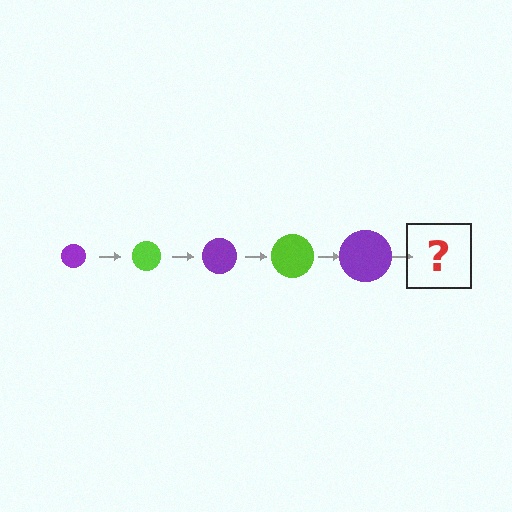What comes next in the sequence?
The next element should be a lime circle, larger than the previous one.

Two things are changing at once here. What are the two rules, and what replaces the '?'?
The two rules are that the circle grows larger each step and the color cycles through purple and lime. The '?' should be a lime circle, larger than the previous one.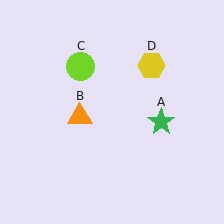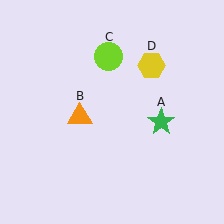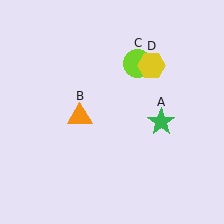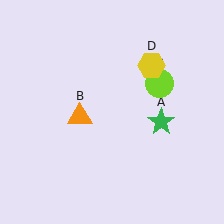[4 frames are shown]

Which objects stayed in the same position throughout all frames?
Green star (object A) and orange triangle (object B) and yellow hexagon (object D) remained stationary.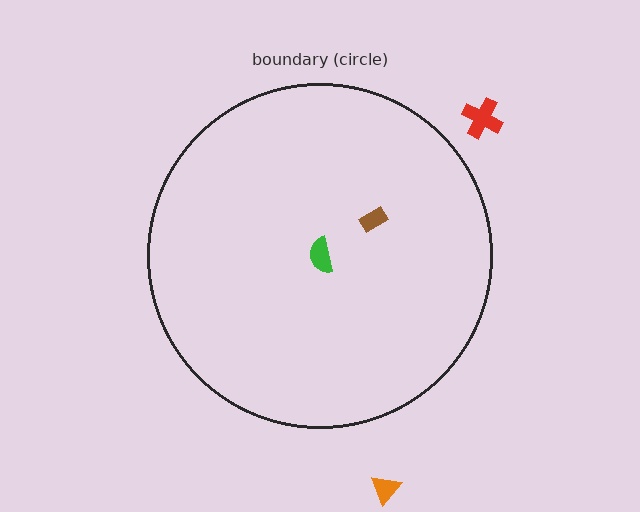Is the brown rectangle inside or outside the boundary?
Inside.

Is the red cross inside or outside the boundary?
Outside.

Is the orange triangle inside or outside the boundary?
Outside.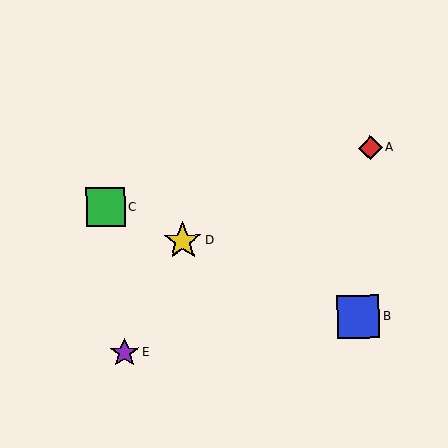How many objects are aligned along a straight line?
3 objects (B, C, D) are aligned along a straight line.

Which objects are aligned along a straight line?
Objects B, C, D are aligned along a straight line.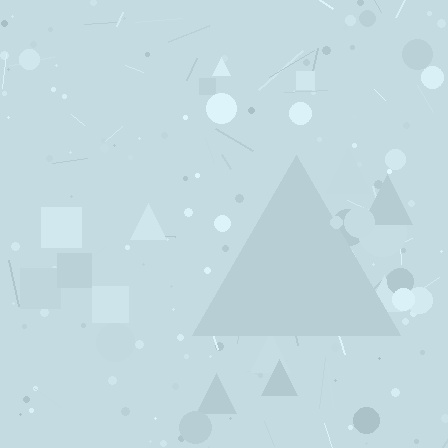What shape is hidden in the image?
A triangle is hidden in the image.